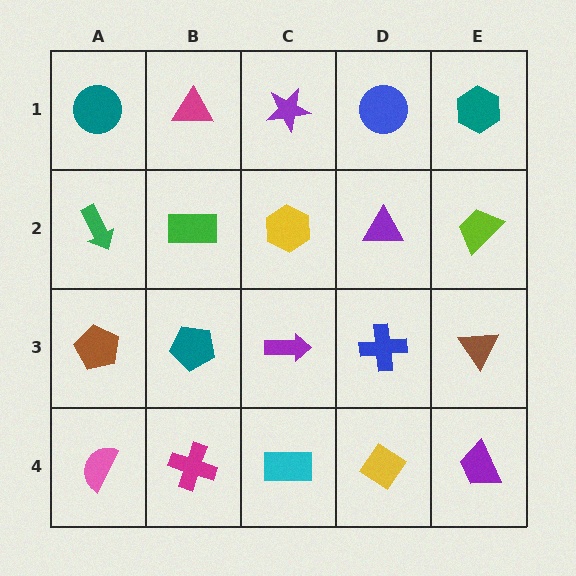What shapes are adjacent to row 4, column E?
A brown triangle (row 3, column E), a yellow diamond (row 4, column D).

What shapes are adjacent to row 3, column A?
A green arrow (row 2, column A), a pink semicircle (row 4, column A), a teal pentagon (row 3, column B).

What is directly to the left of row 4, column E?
A yellow diamond.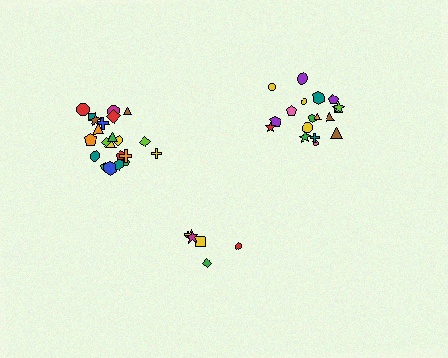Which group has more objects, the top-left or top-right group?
The top-left group.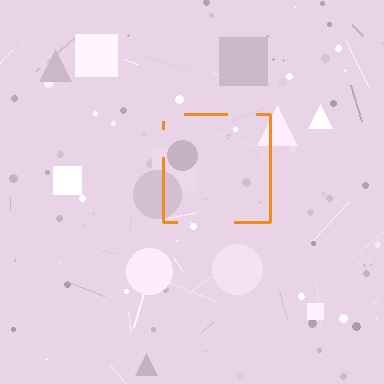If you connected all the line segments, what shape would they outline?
They would outline a square.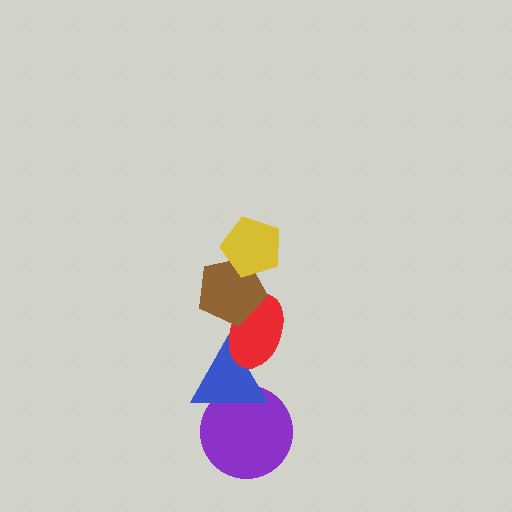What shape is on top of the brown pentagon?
The yellow pentagon is on top of the brown pentagon.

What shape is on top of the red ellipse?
The brown pentagon is on top of the red ellipse.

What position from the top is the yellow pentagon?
The yellow pentagon is 1st from the top.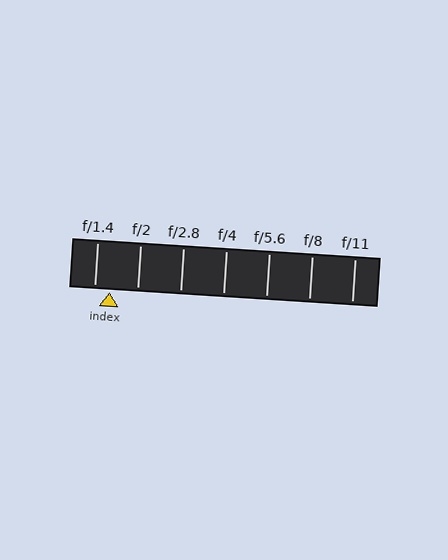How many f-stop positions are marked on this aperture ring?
There are 7 f-stop positions marked.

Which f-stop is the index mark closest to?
The index mark is closest to f/1.4.